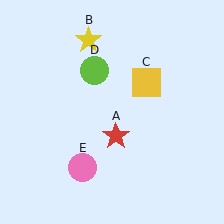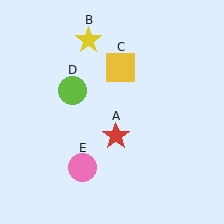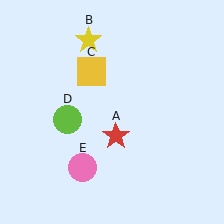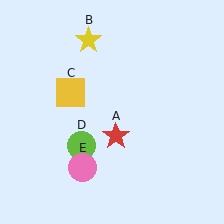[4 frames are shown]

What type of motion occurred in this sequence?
The yellow square (object C), lime circle (object D) rotated counterclockwise around the center of the scene.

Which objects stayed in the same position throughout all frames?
Red star (object A) and yellow star (object B) and pink circle (object E) remained stationary.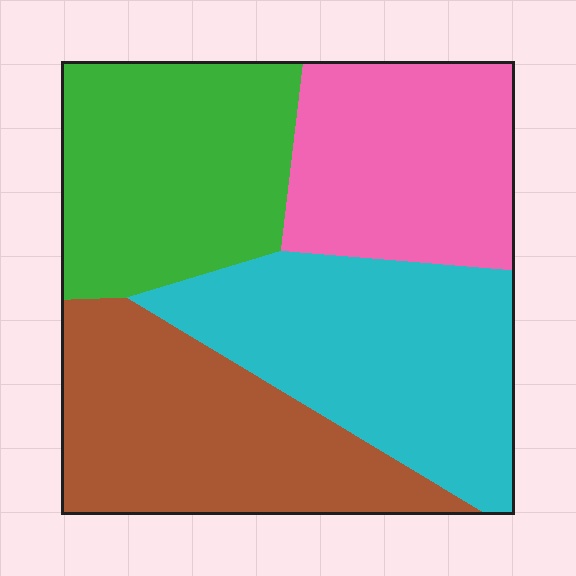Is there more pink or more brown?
Brown.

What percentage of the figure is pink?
Pink takes up less than a quarter of the figure.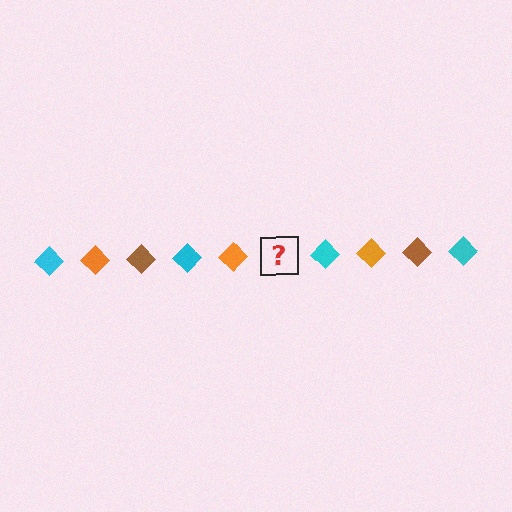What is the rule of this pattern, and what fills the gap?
The rule is that the pattern cycles through cyan, orange, brown diamonds. The gap should be filled with a brown diamond.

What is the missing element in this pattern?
The missing element is a brown diamond.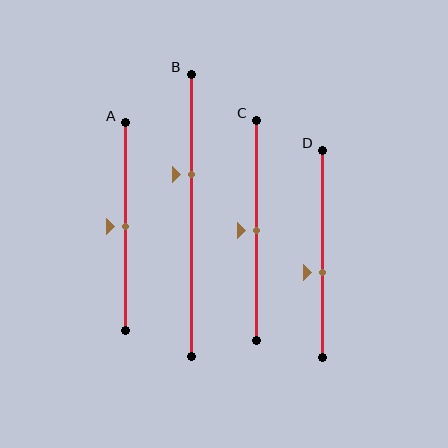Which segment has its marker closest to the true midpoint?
Segment A has its marker closest to the true midpoint.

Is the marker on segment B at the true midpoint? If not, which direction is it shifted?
No, the marker on segment B is shifted upward by about 14% of the segment length.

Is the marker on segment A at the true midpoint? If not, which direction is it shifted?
Yes, the marker on segment A is at the true midpoint.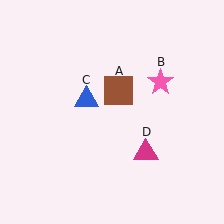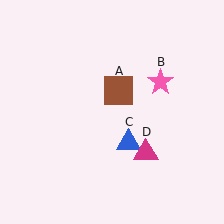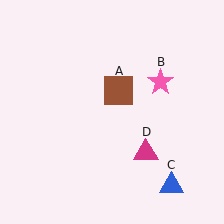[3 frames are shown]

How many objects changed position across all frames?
1 object changed position: blue triangle (object C).